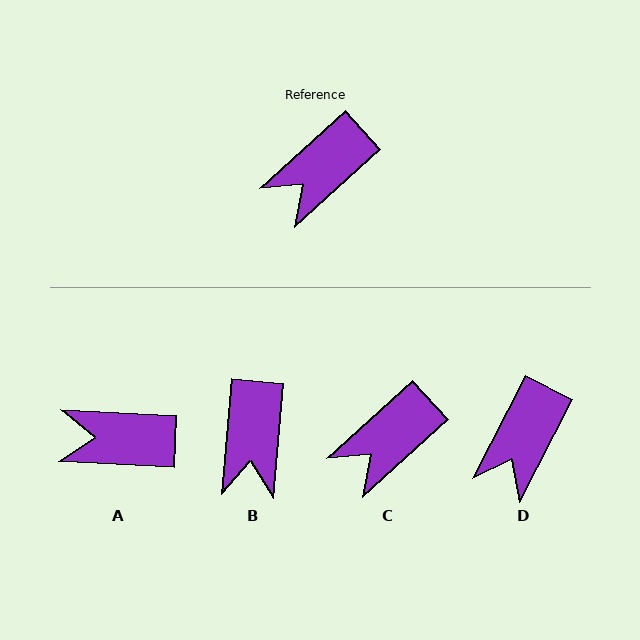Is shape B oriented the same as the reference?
No, it is off by about 43 degrees.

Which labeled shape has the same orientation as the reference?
C.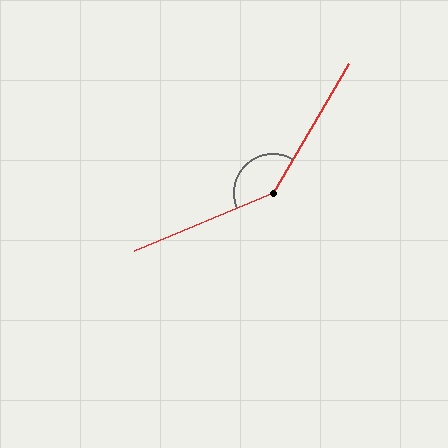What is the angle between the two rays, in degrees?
Approximately 143 degrees.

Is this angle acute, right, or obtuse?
It is obtuse.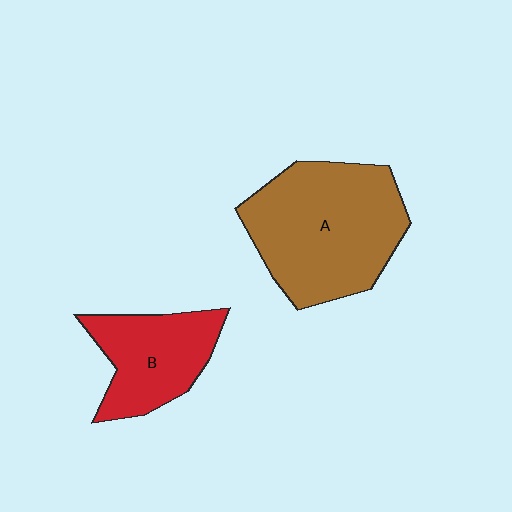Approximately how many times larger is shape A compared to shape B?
Approximately 1.7 times.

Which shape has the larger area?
Shape A (brown).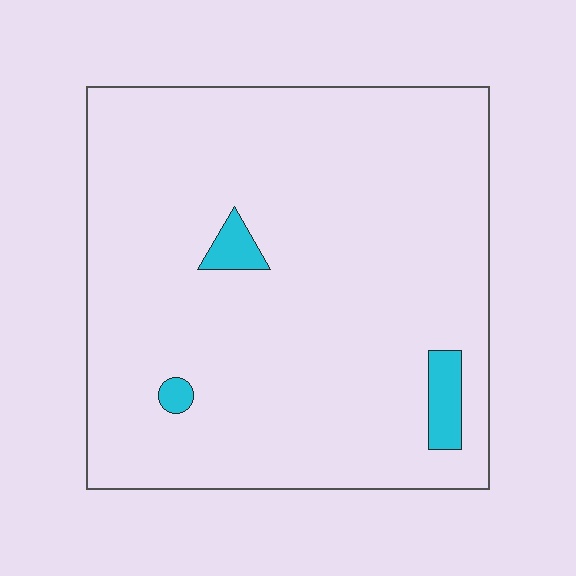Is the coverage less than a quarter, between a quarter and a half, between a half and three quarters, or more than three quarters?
Less than a quarter.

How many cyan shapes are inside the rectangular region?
3.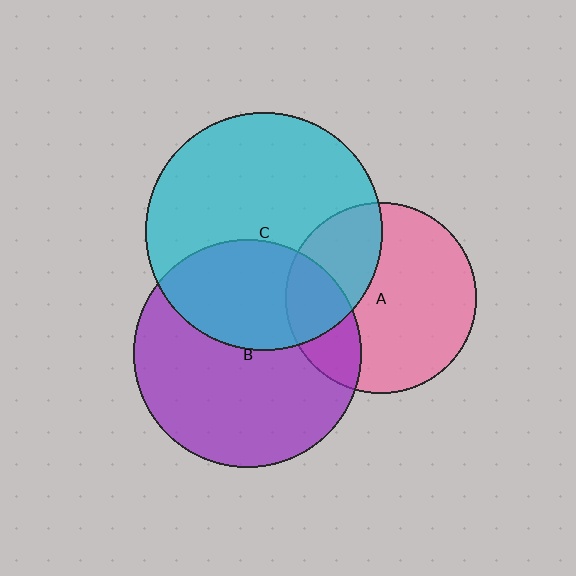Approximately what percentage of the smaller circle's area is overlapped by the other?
Approximately 35%.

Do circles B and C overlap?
Yes.